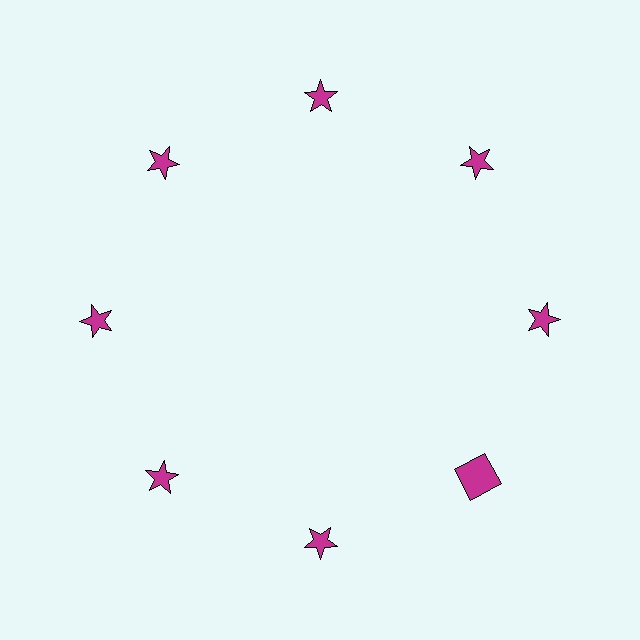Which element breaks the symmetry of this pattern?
The magenta square at roughly the 4 o'clock position breaks the symmetry. All other shapes are magenta stars.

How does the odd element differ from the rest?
It has a different shape: square instead of star.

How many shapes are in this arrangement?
There are 8 shapes arranged in a ring pattern.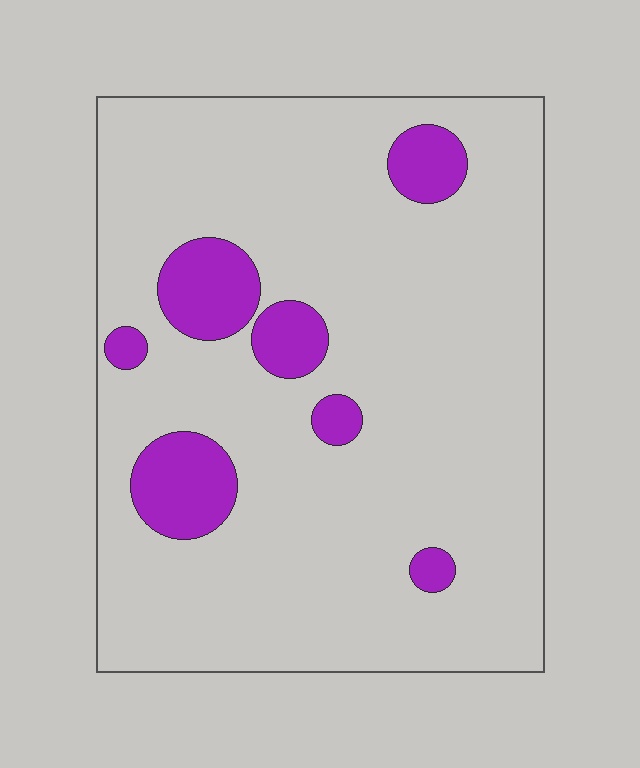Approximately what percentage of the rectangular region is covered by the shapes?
Approximately 15%.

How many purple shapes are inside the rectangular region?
7.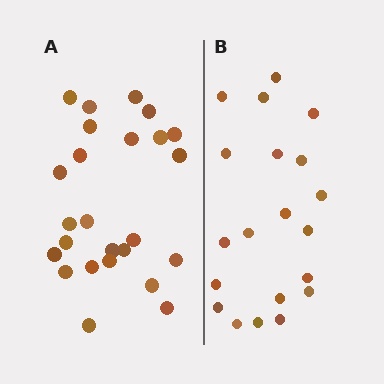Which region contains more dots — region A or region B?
Region A (the left region) has more dots.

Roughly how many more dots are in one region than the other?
Region A has about 5 more dots than region B.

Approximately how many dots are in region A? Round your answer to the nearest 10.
About 20 dots. (The exact count is 25, which rounds to 20.)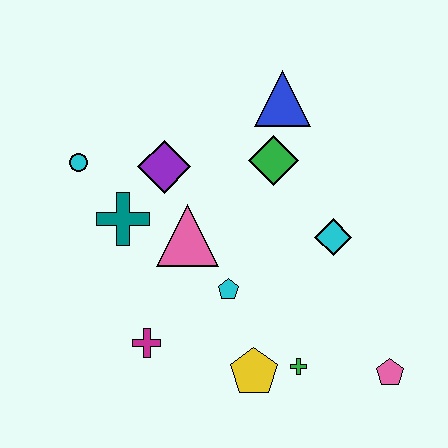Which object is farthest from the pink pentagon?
The cyan circle is farthest from the pink pentagon.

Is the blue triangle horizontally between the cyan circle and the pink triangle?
No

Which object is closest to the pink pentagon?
The green cross is closest to the pink pentagon.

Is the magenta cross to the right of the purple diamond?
No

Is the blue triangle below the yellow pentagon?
No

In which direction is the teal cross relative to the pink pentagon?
The teal cross is to the left of the pink pentagon.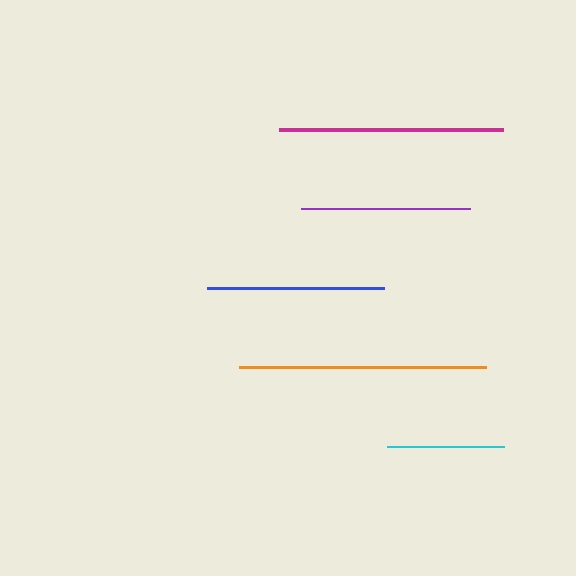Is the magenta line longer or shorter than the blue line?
The magenta line is longer than the blue line.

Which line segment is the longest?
The orange line is the longest at approximately 247 pixels.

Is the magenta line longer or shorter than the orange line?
The orange line is longer than the magenta line.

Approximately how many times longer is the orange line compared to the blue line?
The orange line is approximately 1.4 times the length of the blue line.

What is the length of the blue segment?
The blue segment is approximately 177 pixels long.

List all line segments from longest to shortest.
From longest to shortest: orange, magenta, blue, purple, cyan.